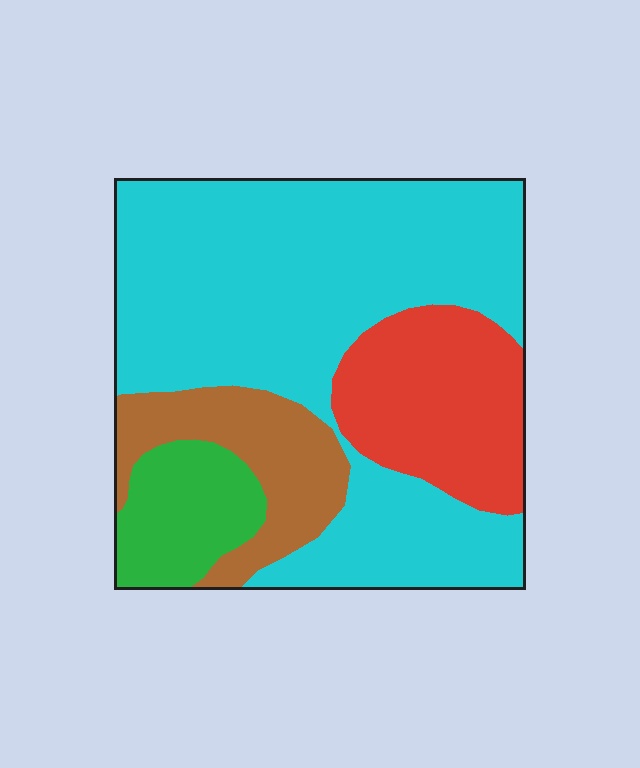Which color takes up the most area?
Cyan, at roughly 60%.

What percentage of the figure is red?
Red takes up about one sixth (1/6) of the figure.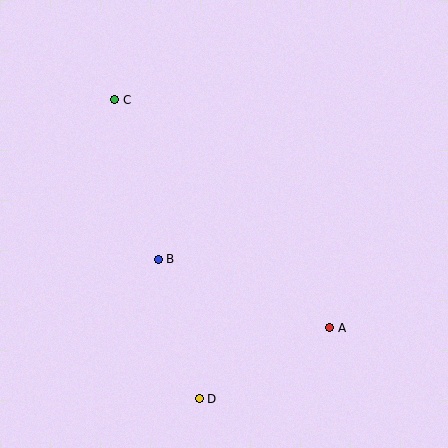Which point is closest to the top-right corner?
Point C is closest to the top-right corner.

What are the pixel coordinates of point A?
Point A is at (330, 328).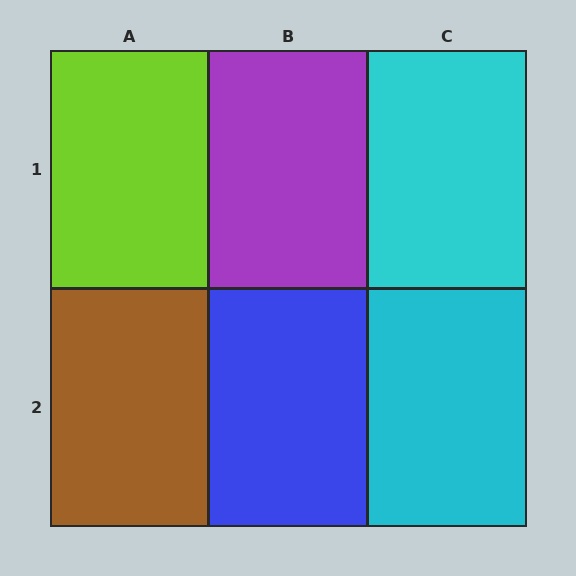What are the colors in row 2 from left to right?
Brown, blue, cyan.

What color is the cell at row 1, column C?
Cyan.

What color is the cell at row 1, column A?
Lime.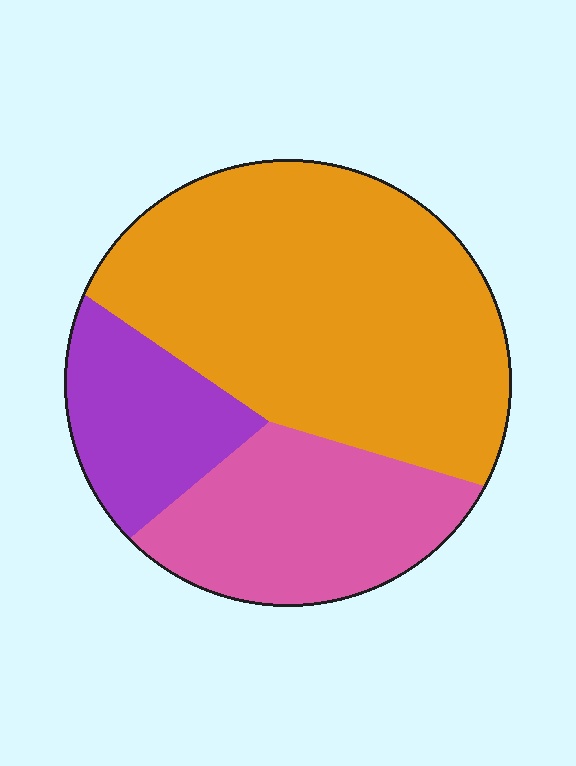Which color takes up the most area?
Orange, at roughly 55%.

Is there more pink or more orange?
Orange.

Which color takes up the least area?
Purple, at roughly 15%.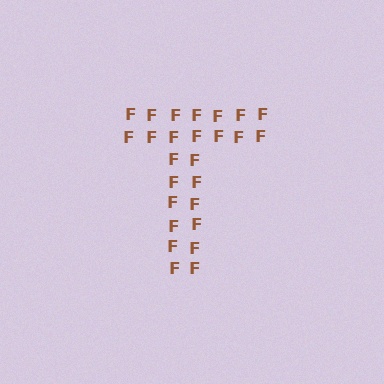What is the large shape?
The large shape is the letter T.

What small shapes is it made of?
It is made of small letter F's.